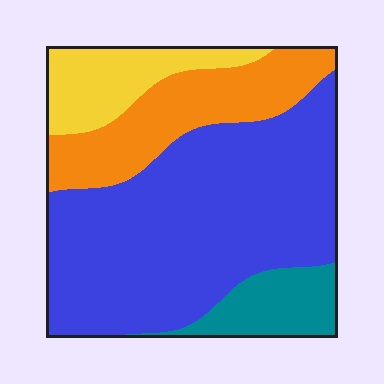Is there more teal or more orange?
Orange.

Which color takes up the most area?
Blue, at roughly 55%.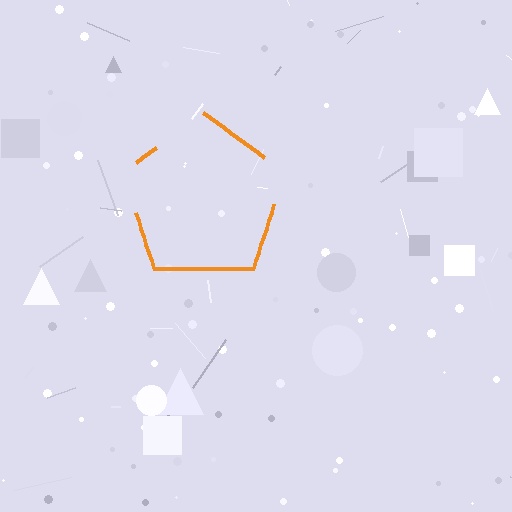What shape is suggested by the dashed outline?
The dashed outline suggests a pentagon.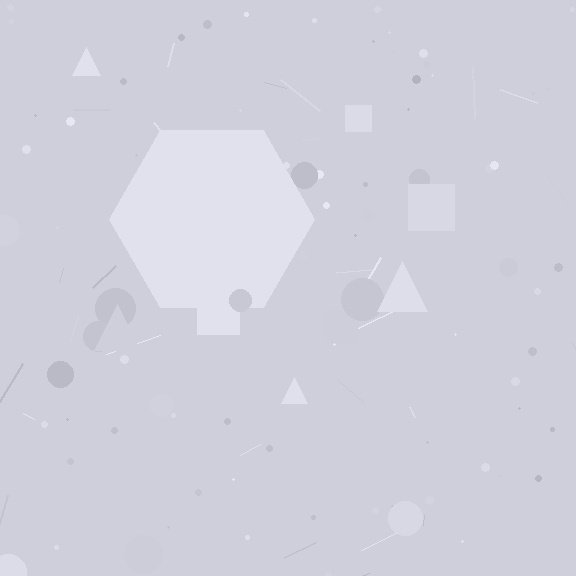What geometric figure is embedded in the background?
A hexagon is embedded in the background.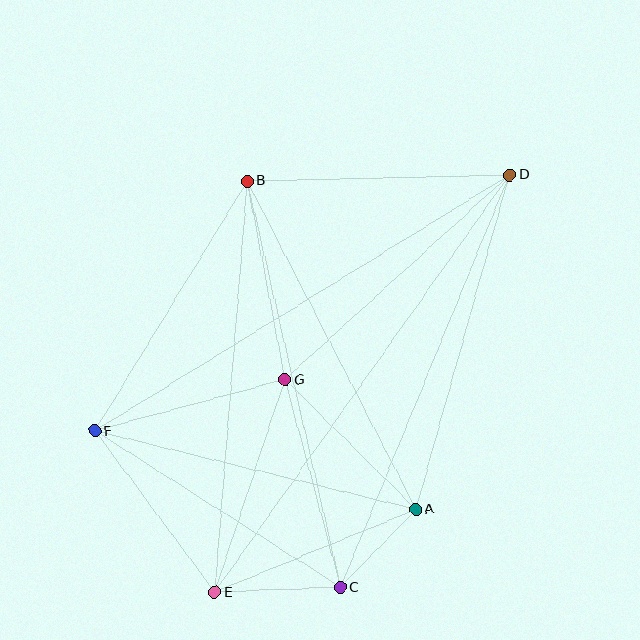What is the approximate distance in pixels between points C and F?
The distance between C and F is approximately 291 pixels.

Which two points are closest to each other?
Points A and C are closest to each other.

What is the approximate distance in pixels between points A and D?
The distance between A and D is approximately 347 pixels.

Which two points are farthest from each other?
Points D and E are farthest from each other.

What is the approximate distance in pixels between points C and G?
The distance between C and G is approximately 215 pixels.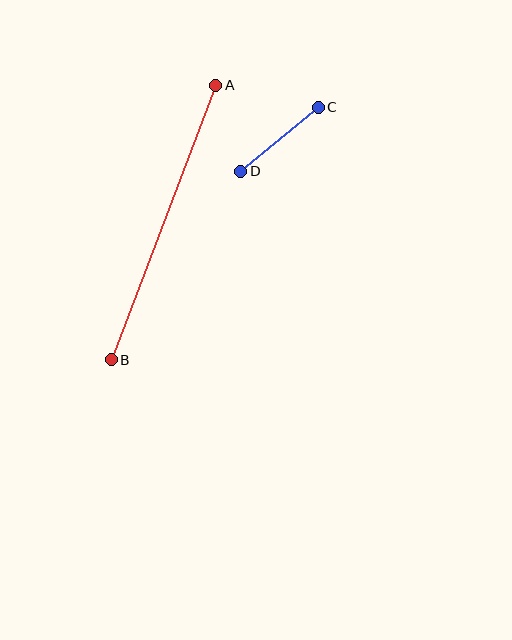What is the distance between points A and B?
The distance is approximately 294 pixels.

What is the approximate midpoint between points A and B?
The midpoint is at approximately (164, 223) pixels.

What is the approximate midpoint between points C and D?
The midpoint is at approximately (280, 139) pixels.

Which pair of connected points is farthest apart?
Points A and B are farthest apart.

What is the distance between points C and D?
The distance is approximately 100 pixels.